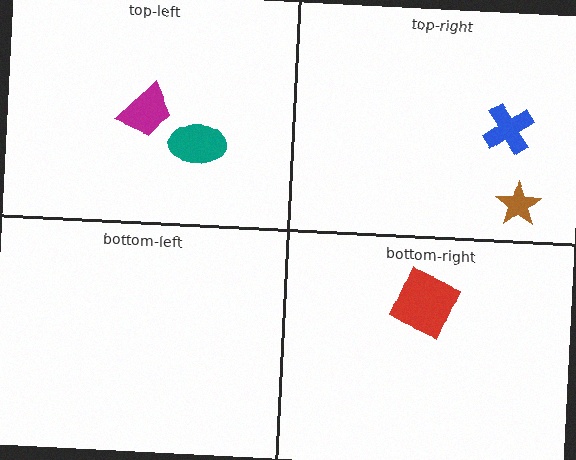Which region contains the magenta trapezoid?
The top-left region.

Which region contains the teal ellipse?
The top-left region.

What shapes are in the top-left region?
The teal ellipse, the magenta trapezoid.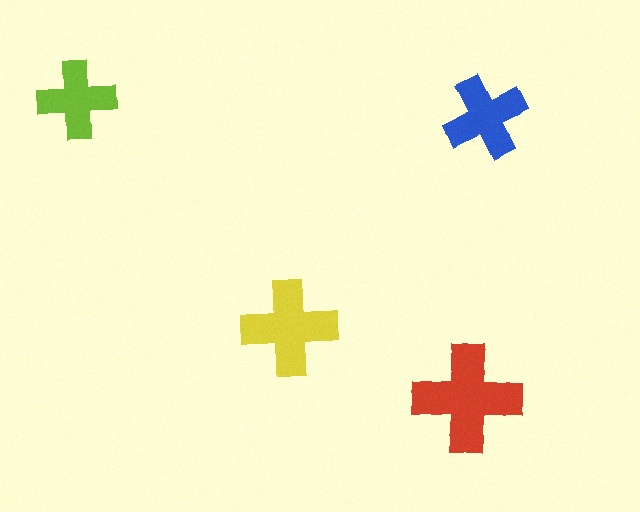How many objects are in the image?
There are 4 objects in the image.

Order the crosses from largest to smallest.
the red one, the yellow one, the blue one, the lime one.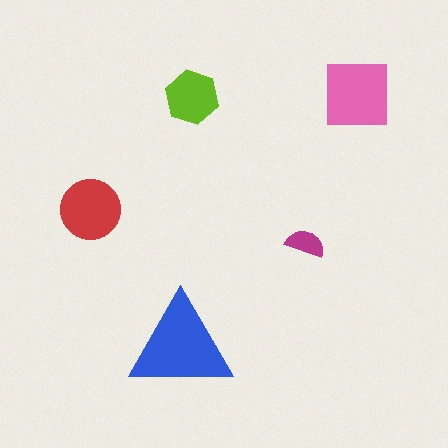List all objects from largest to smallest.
The blue triangle, the pink square, the red circle, the lime hexagon, the magenta semicircle.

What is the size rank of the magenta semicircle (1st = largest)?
5th.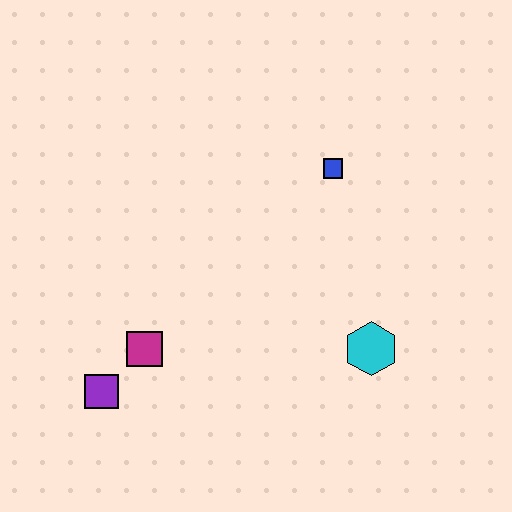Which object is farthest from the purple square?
The blue square is farthest from the purple square.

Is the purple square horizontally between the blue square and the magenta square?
No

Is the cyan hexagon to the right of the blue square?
Yes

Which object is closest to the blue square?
The cyan hexagon is closest to the blue square.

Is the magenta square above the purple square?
Yes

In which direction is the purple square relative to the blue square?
The purple square is to the left of the blue square.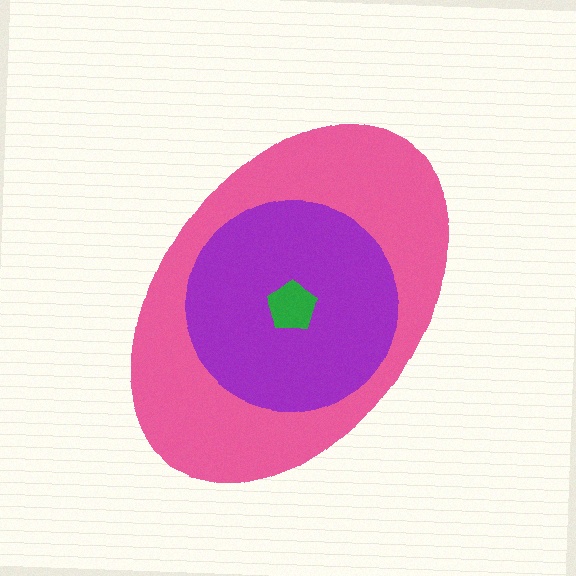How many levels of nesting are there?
3.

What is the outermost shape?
The pink ellipse.